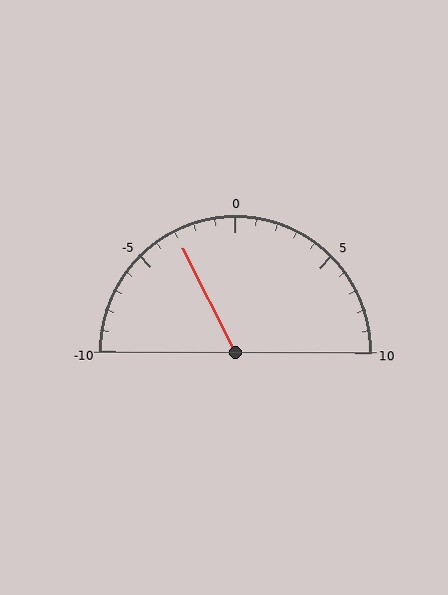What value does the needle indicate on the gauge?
The needle indicates approximately -3.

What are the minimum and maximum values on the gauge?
The gauge ranges from -10 to 10.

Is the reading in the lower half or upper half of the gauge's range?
The reading is in the lower half of the range (-10 to 10).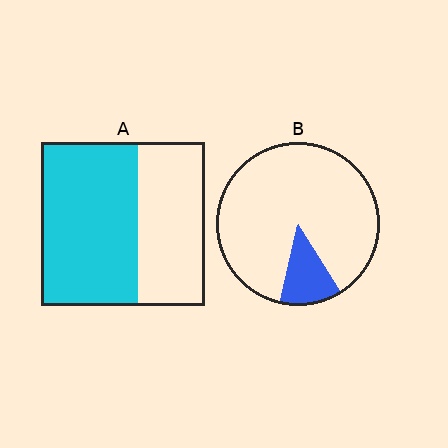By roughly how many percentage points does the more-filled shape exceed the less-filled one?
By roughly 45 percentage points (A over B).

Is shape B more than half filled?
No.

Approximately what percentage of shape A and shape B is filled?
A is approximately 60% and B is approximately 15%.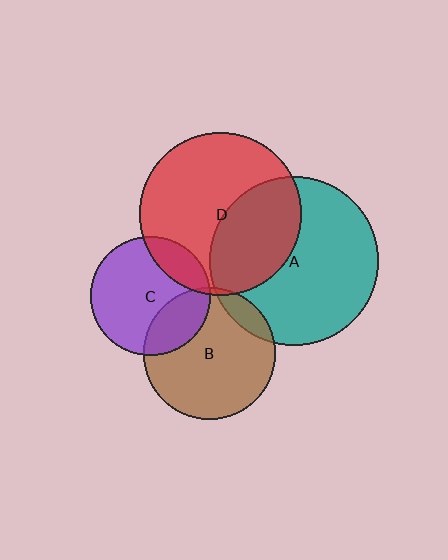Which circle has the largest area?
Circle A (teal).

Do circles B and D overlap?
Yes.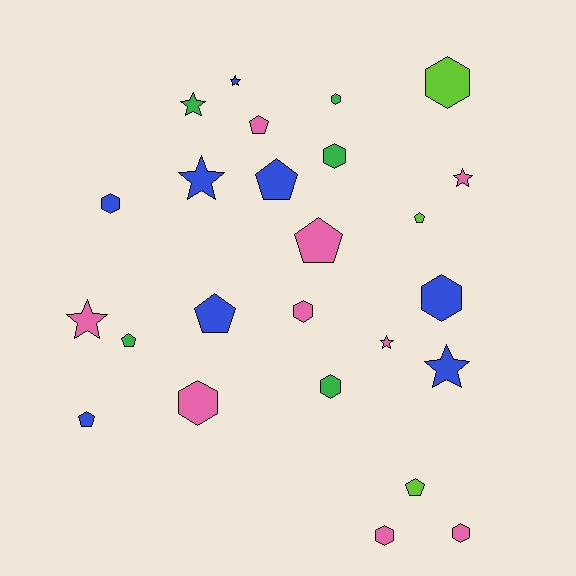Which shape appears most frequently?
Hexagon, with 10 objects.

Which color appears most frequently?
Pink, with 9 objects.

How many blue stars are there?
There are 3 blue stars.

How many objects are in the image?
There are 25 objects.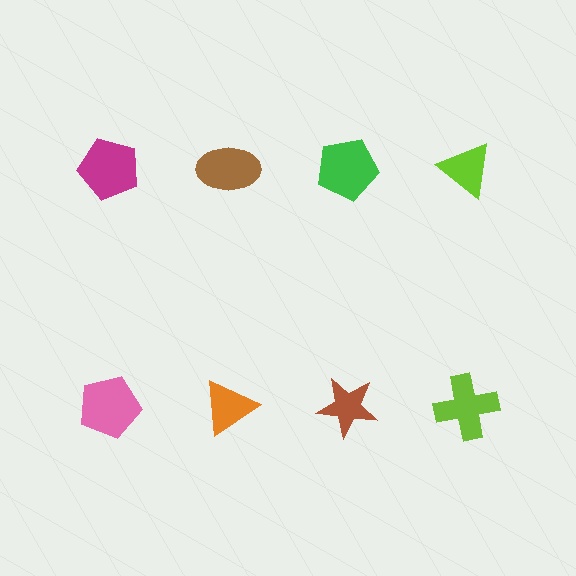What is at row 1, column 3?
A green pentagon.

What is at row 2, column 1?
A pink pentagon.